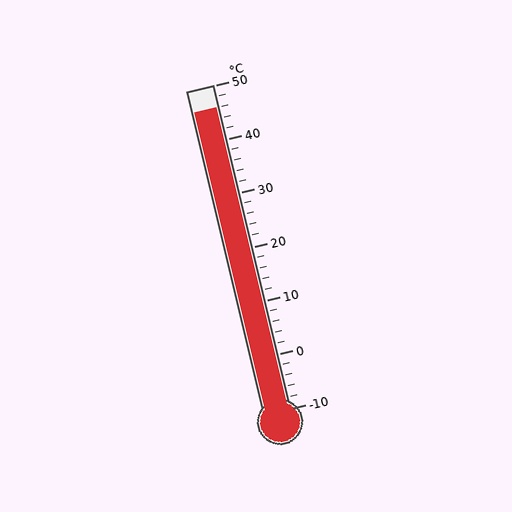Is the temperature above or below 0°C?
The temperature is above 0°C.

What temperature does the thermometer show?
The thermometer shows approximately 46°C.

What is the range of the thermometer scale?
The thermometer scale ranges from -10°C to 50°C.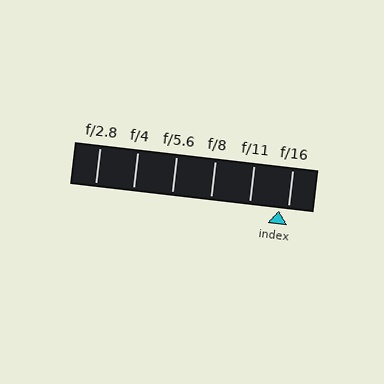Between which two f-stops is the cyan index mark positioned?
The index mark is between f/11 and f/16.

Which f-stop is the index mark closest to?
The index mark is closest to f/16.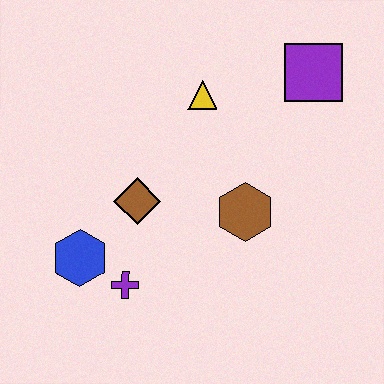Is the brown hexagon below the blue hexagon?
No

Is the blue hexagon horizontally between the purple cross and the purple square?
No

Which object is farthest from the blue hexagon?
The purple square is farthest from the blue hexagon.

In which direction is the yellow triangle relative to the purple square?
The yellow triangle is to the left of the purple square.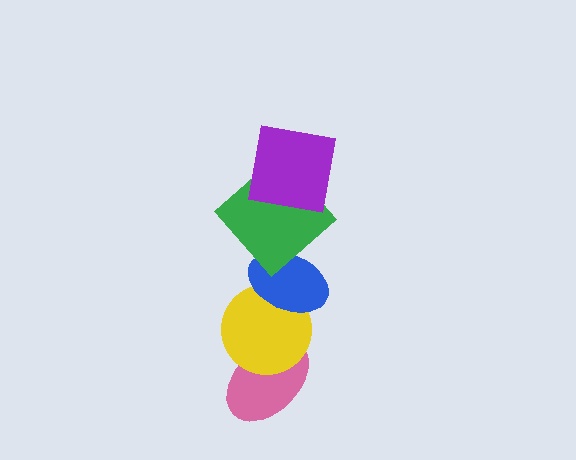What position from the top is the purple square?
The purple square is 1st from the top.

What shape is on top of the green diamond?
The purple square is on top of the green diamond.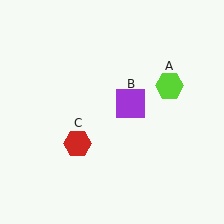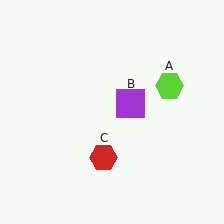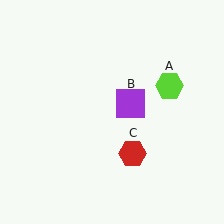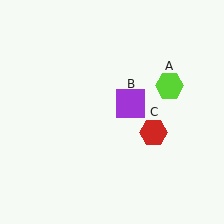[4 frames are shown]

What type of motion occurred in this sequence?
The red hexagon (object C) rotated counterclockwise around the center of the scene.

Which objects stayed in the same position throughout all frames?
Lime hexagon (object A) and purple square (object B) remained stationary.